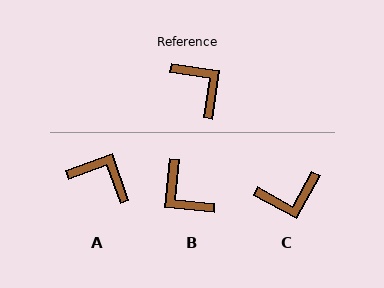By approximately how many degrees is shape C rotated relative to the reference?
Approximately 111 degrees clockwise.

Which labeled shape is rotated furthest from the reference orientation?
B, about 178 degrees away.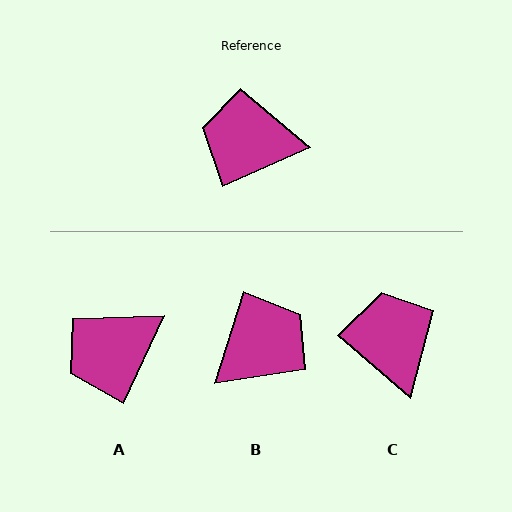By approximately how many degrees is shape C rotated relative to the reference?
Approximately 64 degrees clockwise.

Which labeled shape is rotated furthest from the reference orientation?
B, about 131 degrees away.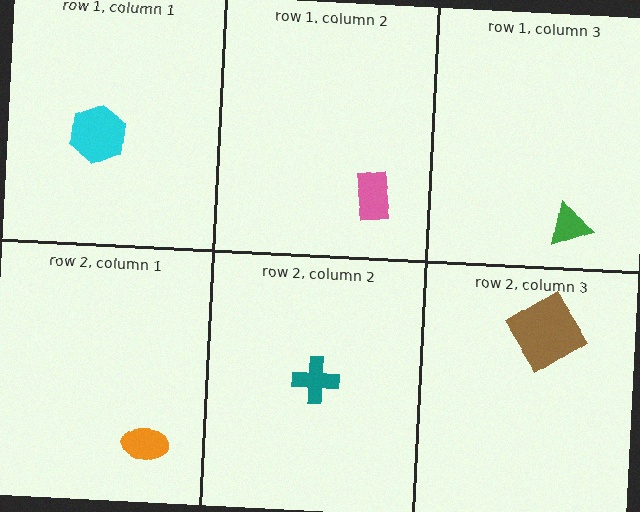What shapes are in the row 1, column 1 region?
The cyan hexagon.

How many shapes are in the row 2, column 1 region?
1.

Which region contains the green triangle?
The row 1, column 3 region.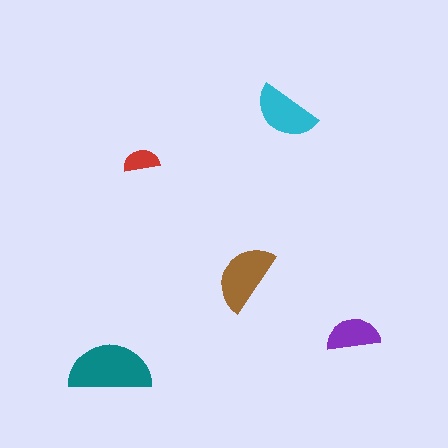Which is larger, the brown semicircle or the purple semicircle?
The brown one.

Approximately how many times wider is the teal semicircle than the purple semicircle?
About 1.5 times wider.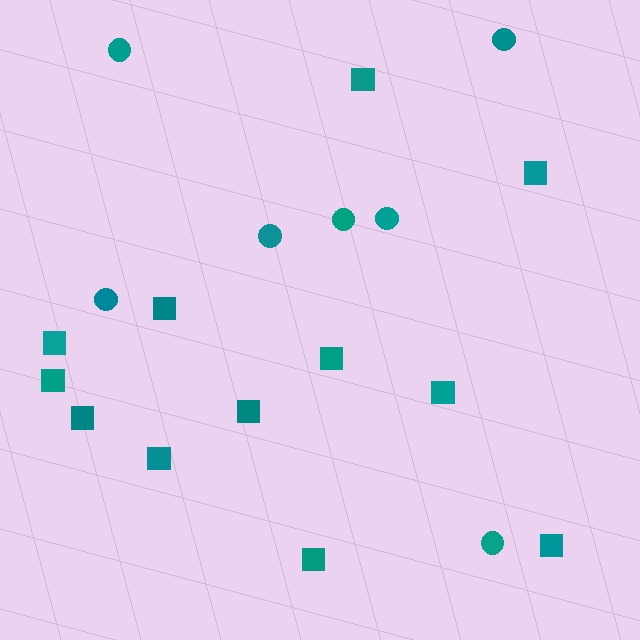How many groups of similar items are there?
There are 2 groups: one group of squares (12) and one group of circles (7).